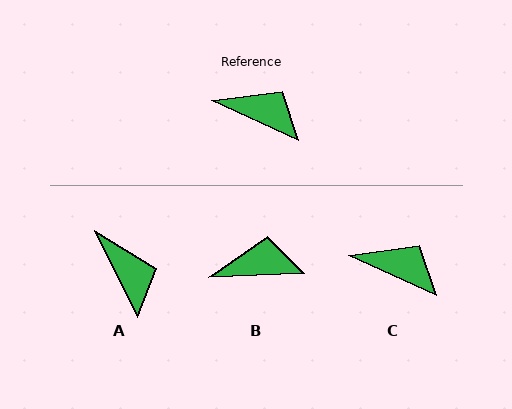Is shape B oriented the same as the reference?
No, it is off by about 27 degrees.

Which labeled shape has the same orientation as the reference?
C.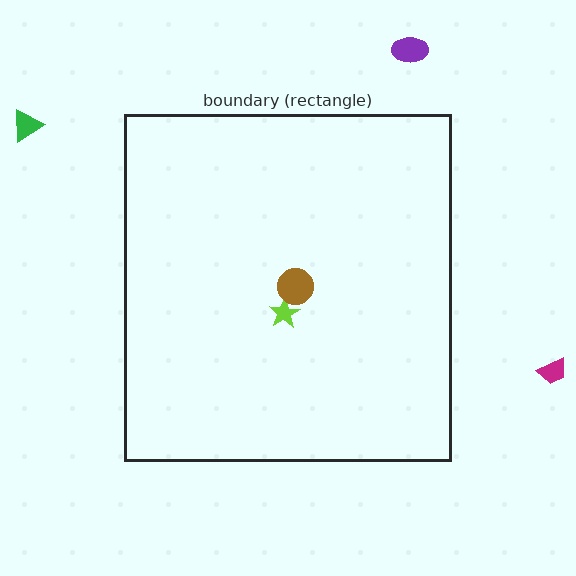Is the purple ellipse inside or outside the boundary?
Outside.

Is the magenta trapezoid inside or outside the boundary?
Outside.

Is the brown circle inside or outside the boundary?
Inside.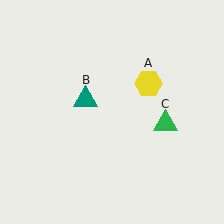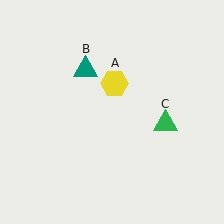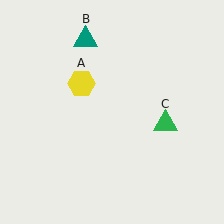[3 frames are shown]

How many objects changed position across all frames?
2 objects changed position: yellow hexagon (object A), teal triangle (object B).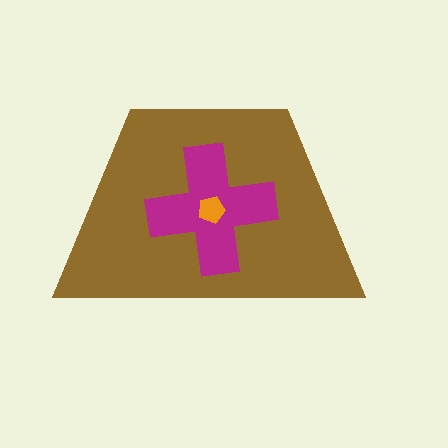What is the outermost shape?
The brown trapezoid.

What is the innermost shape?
The orange pentagon.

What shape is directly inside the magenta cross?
The orange pentagon.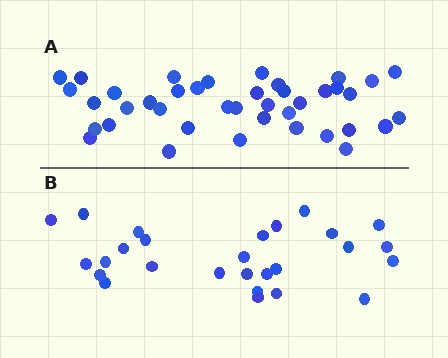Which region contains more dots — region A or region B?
Region A (the top region) has more dots.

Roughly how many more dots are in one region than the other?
Region A has approximately 15 more dots than region B.